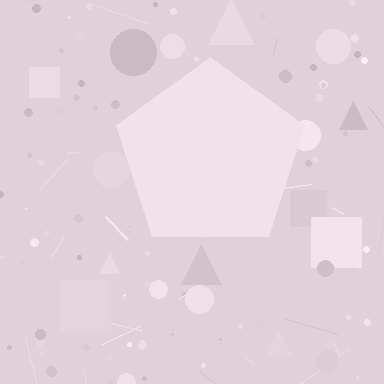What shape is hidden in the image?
A pentagon is hidden in the image.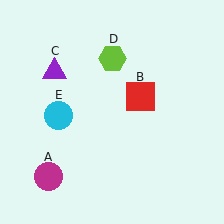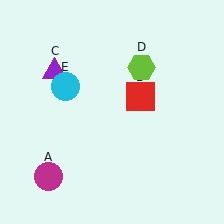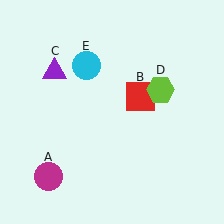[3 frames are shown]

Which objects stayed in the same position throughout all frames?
Magenta circle (object A) and red square (object B) and purple triangle (object C) remained stationary.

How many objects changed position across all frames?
2 objects changed position: lime hexagon (object D), cyan circle (object E).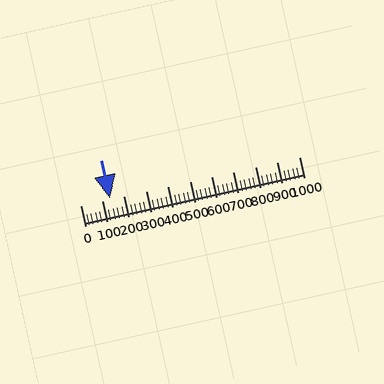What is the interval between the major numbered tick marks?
The major tick marks are spaced 100 units apart.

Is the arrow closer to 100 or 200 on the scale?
The arrow is closer to 100.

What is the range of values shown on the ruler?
The ruler shows values from 0 to 1000.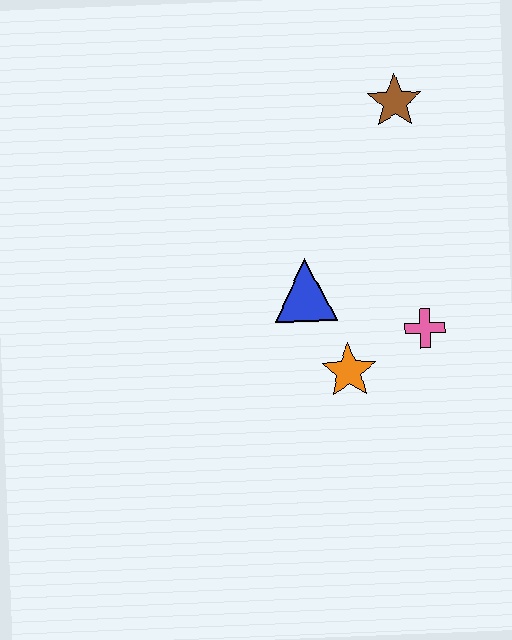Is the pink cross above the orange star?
Yes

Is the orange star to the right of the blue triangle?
Yes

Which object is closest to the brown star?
The blue triangle is closest to the brown star.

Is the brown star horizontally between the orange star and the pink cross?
Yes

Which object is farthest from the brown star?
The orange star is farthest from the brown star.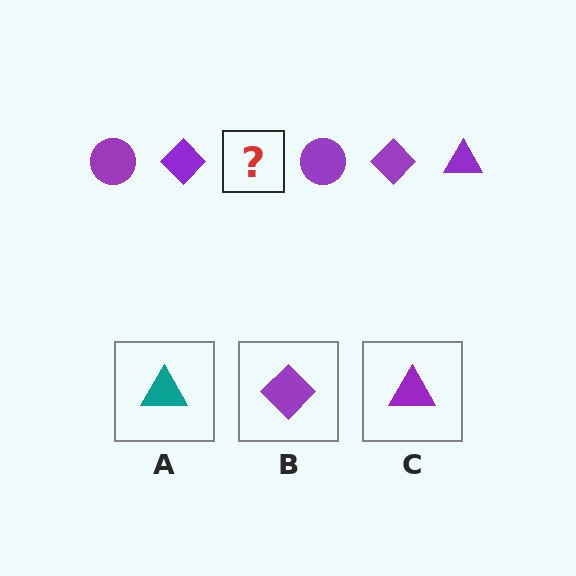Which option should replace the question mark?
Option C.